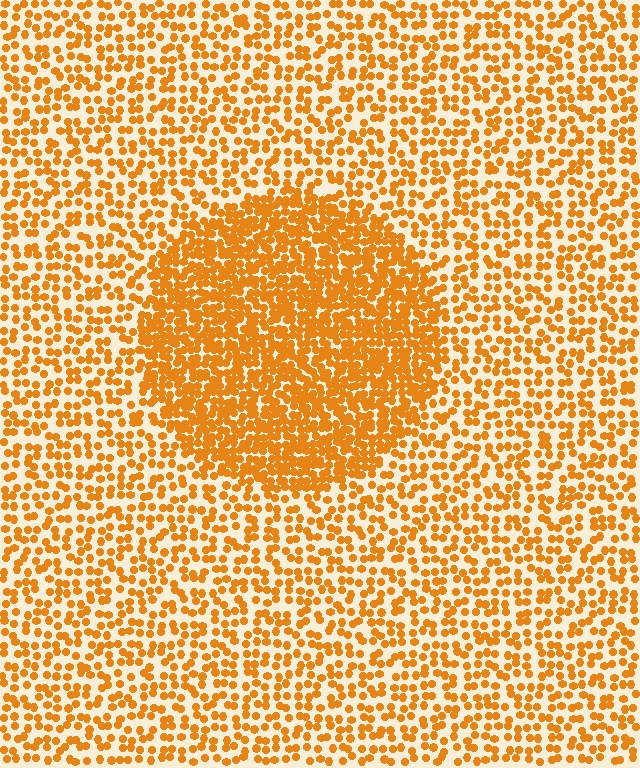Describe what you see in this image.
The image contains small orange elements arranged at two different densities. A circle-shaped region is visible where the elements are more densely packed than the surrounding area.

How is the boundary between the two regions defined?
The boundary is defined by a change in element density (approximately 2.1x ratio). All elements are the same color, size, and shape.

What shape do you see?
I see a circle.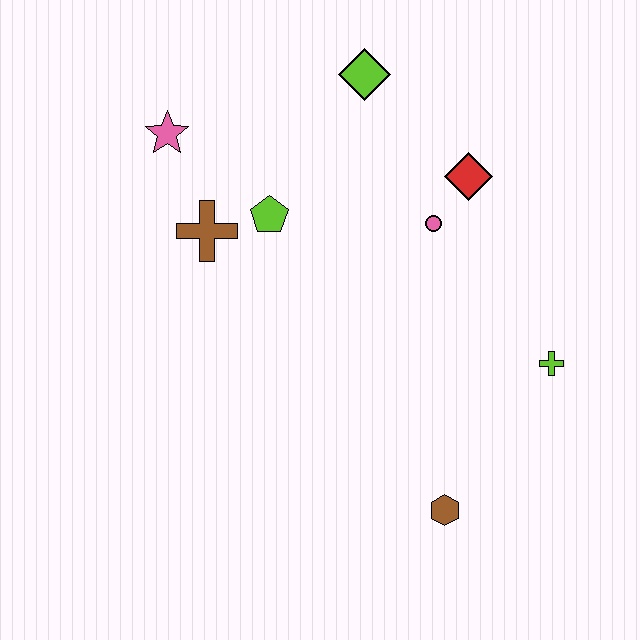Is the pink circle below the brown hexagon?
No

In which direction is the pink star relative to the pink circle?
The pink star is to the left of the pink circle.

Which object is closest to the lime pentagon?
The brown cross is closest to the lime pentagon.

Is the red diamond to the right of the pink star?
Yes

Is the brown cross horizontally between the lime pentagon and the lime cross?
No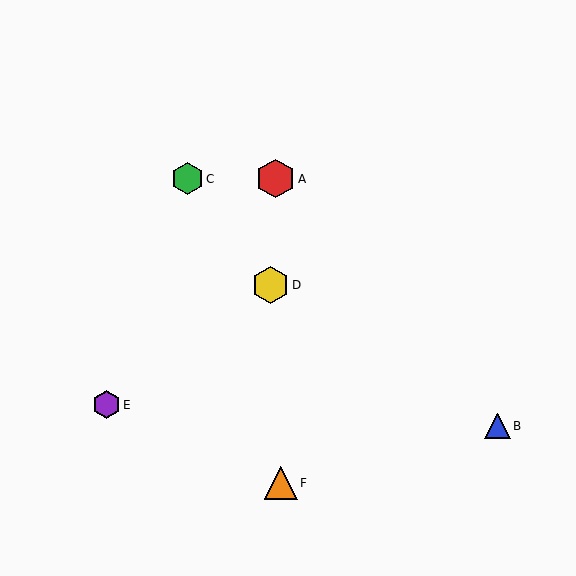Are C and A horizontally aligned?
Yes, both are at y≈179.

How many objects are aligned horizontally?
2 objects (A, C) are aligned horizontally.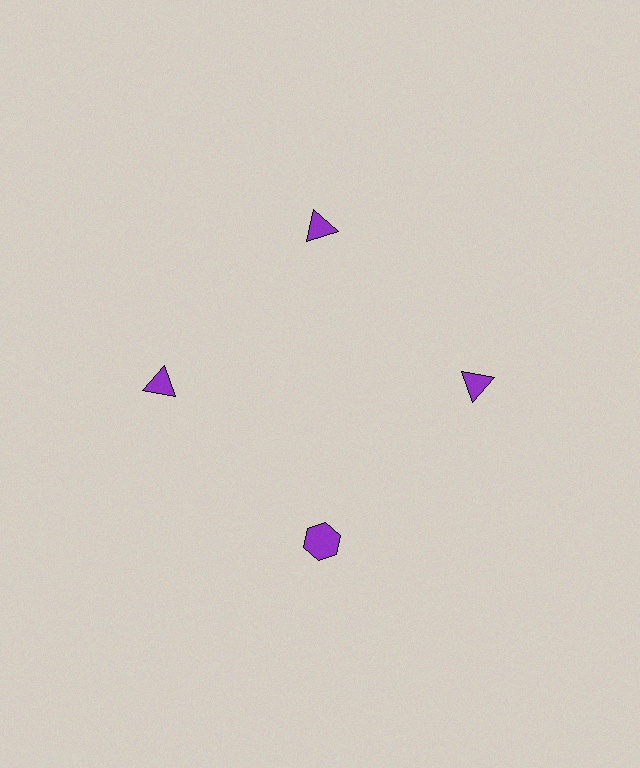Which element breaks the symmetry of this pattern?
The purple hexagon at roughly the 6 o'clock position breaks the symmetry. All other shapes are purple triangles.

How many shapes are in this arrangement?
There are 4 shapes arranged in a ring pattern.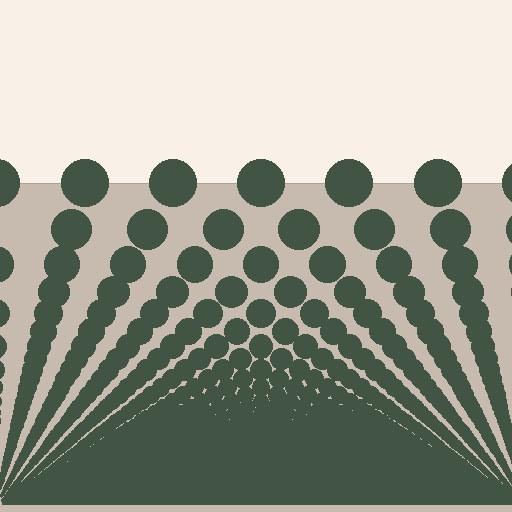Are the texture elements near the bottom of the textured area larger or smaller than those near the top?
Smaller. The gradient is inverted — elements near the bottom are smaller and denser.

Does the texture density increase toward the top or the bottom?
Density increases toward the bottom.